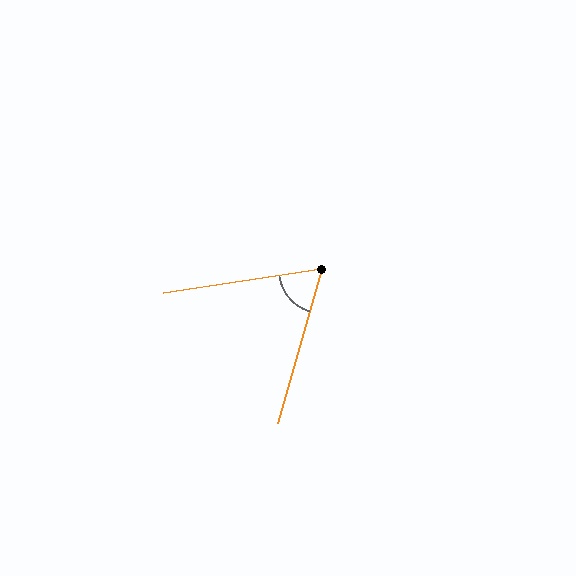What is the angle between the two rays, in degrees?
Approximately 65 degrees.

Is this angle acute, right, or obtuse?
It is acute.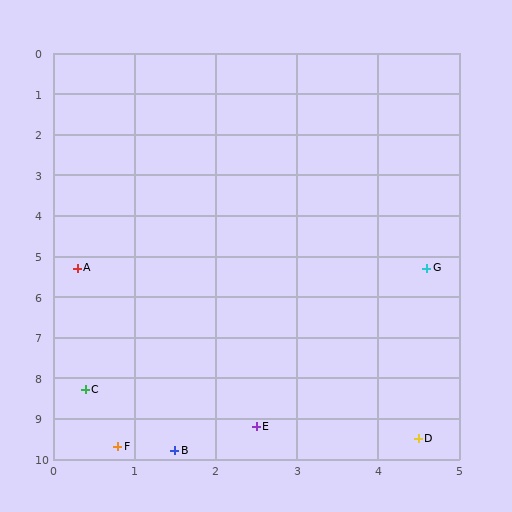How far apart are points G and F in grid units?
Points G and F are about 5.8 grid units apart.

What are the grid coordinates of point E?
Point E is at approximately (2.5, 9.2).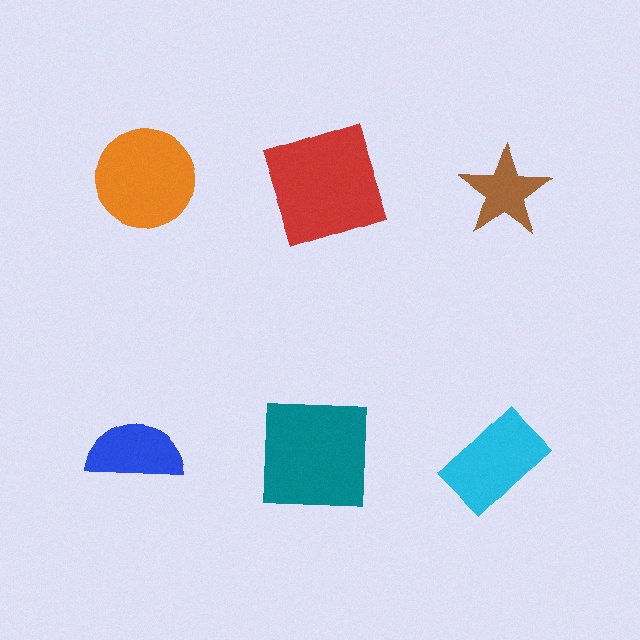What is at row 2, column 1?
A blue semicircle.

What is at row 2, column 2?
A teal square.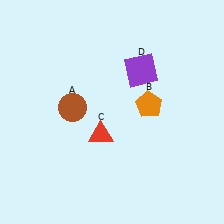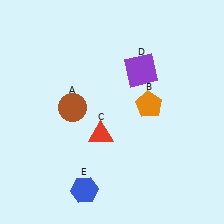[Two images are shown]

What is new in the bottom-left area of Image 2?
A blue hexagon (E) was added in the bottom-left area of Image 2.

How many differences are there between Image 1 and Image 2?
There is 1 difference between the two images.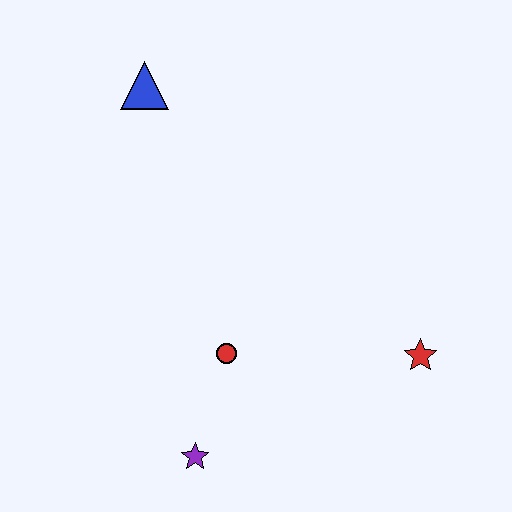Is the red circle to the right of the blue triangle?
Yes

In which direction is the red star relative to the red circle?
The red star is to the right of the red circle.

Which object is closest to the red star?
The red circle is closest to the red star.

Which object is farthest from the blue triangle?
The red star is farthest from the blue triangle.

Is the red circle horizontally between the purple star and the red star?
Yes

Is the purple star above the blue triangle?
No